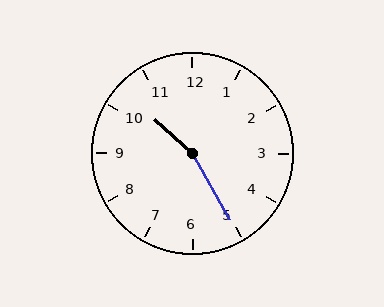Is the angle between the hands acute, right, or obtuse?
It is obtuse.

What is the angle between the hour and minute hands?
Approximately 162 degrees.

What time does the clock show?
10:25.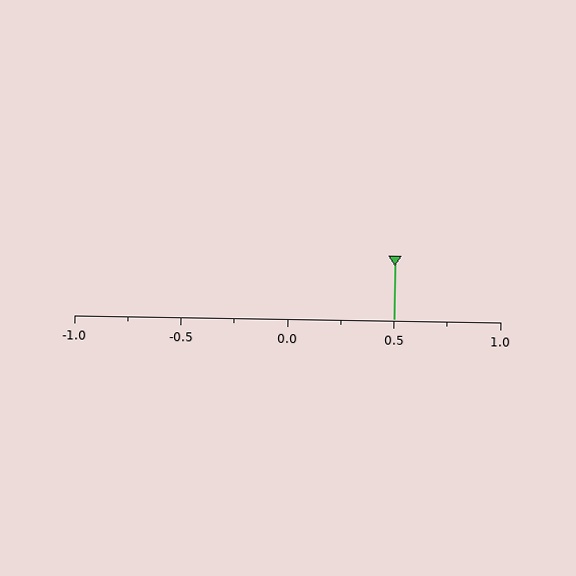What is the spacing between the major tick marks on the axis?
The major ticks are spaced 0.5 apart.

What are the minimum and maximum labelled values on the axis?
The axis runs from -1.0 to 1.0.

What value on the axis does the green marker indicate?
The marker indicates approximately 0.5.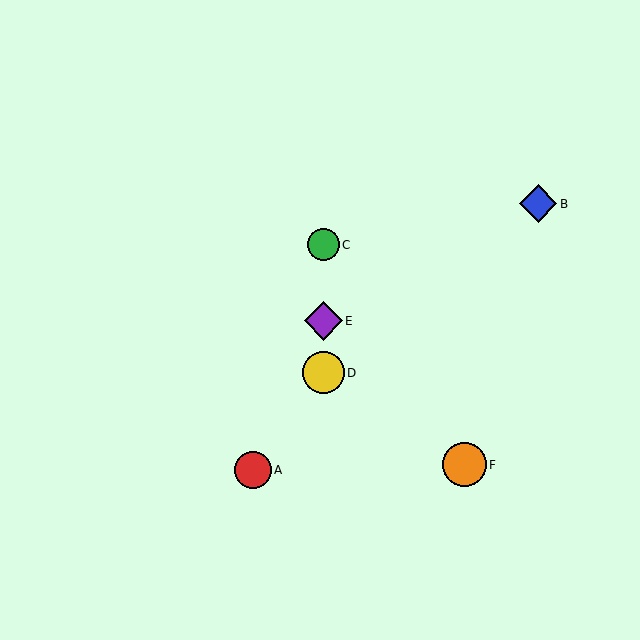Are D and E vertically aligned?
Yes, both are at x≈323.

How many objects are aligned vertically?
3 objects (C, D, E) are aligned vertically.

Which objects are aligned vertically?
Objects C, D, E are aligned vertically.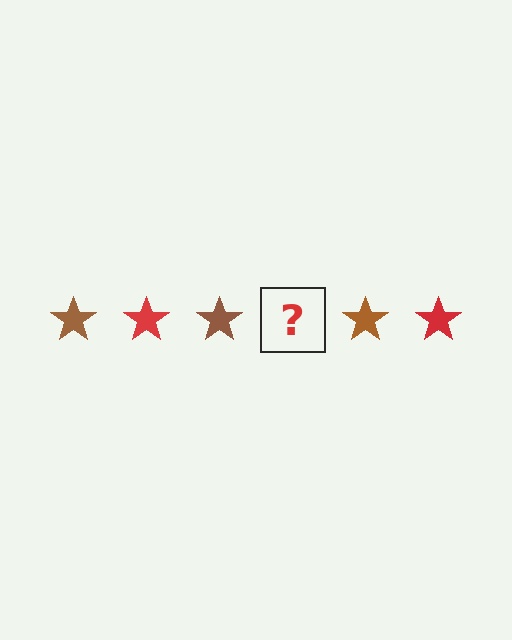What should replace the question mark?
The question mark should be replaced with a red star.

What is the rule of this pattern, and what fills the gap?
The rule is that the pattern cycles through brown, red stars. The gap should be filled with a red star.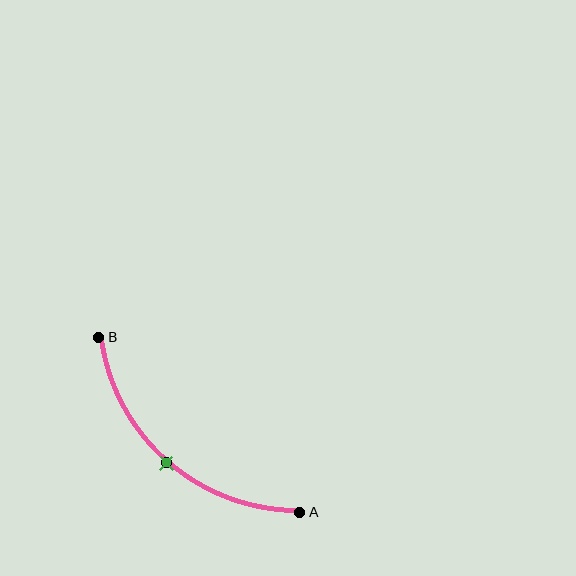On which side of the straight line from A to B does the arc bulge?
The arc bulges below and to the left of the straight line connecting A and B.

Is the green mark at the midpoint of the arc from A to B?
Yes. The green mark lies on the arc at equal arc-length from both A and B — it is the arc midpoint.